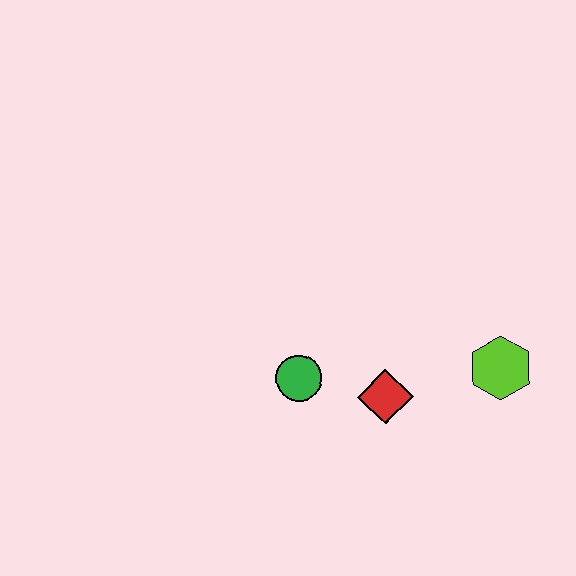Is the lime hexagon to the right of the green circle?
Yes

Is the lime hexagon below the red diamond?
No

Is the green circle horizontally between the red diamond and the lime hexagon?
No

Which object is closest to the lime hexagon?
The red diamond is closest to the lime hexagon.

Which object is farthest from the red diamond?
The lime hexagon is farthest from the red diamond.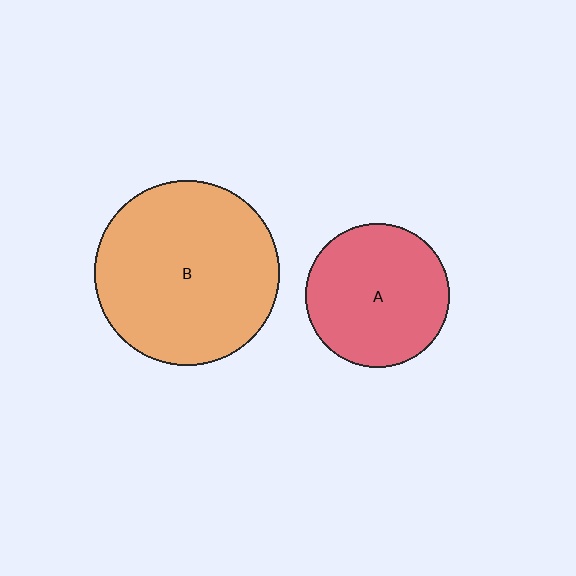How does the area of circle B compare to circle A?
Approximately 1.7 times.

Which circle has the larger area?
Circle B (orange).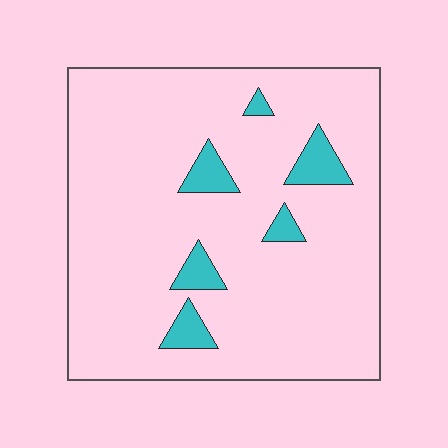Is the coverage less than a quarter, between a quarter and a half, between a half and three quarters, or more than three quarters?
Less than a quarter.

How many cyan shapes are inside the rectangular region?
6.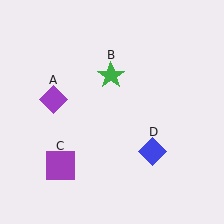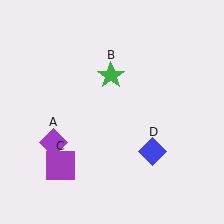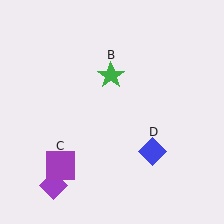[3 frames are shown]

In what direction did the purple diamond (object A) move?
The purple diamond (object A) moved down.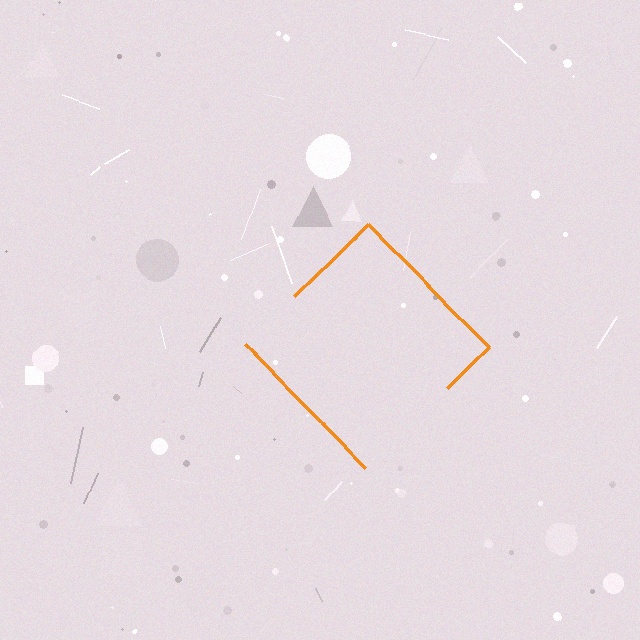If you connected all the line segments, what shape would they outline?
They would outline a diamond.